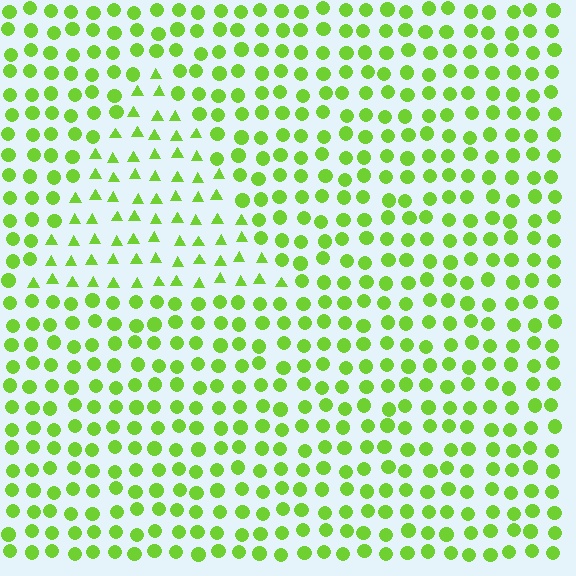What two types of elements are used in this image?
The image uses triangles inside the triangle region and circles outside it.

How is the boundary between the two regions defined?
The boundary is defined by a change in element shape: triangles inside vs. circles outside. All elements share the same color and spacing.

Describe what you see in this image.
The image is filled with small lime elements arranged in a uniform grid. A triangle-shaped region contains triangles, while the surrounding area contains circles. The boundary is defined purely by the change in element shape.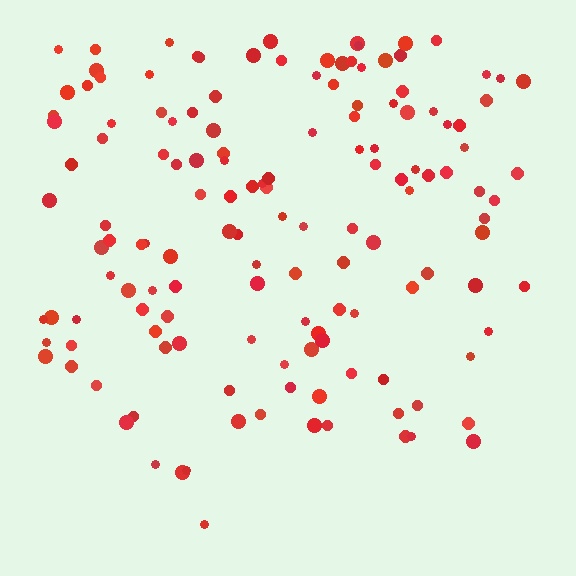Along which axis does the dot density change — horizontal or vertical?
Vertical.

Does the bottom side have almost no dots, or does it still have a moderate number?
Still a moderate number, just noticeably fewer than the top.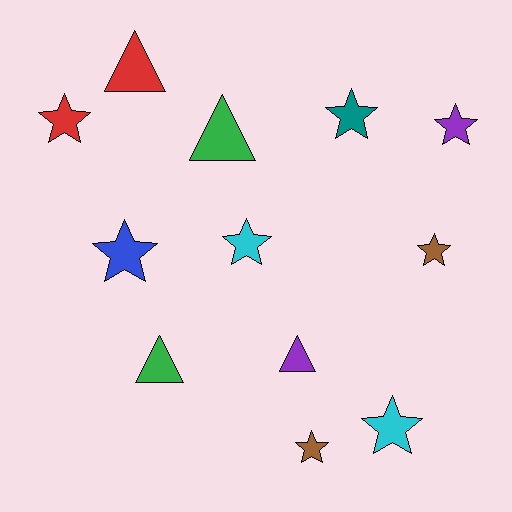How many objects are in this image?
There are 12 objects.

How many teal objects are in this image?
There is 1 teal object.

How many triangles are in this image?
There are 4 triangles.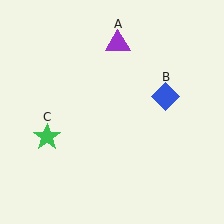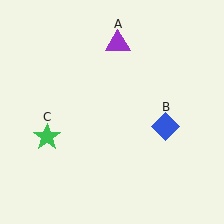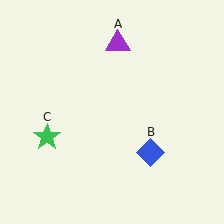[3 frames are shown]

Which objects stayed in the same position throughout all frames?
Purple triangle (object A) and green star (object C) remained stationary.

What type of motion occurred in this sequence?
The blue diamond (object B) rotated clockwise around the center of the scene.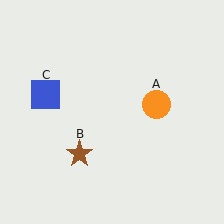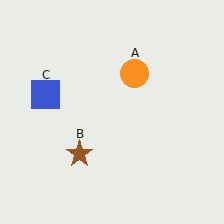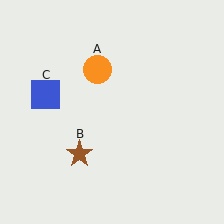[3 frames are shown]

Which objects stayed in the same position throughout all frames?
Brown star (object B) and blue square (object C) remained stationary.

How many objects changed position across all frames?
1 object changed position: orange circle (object A).